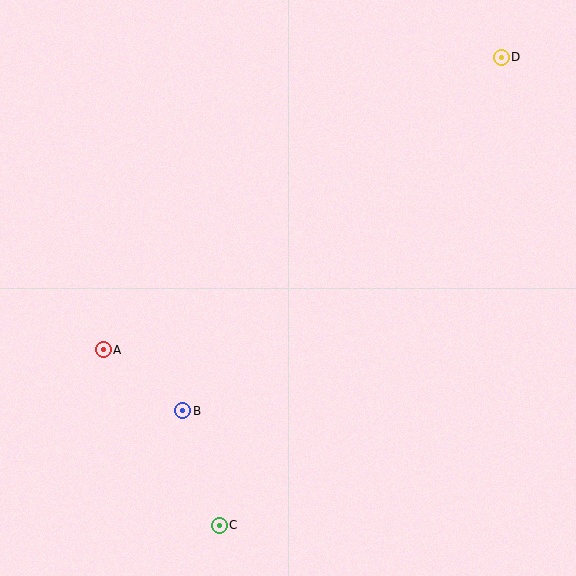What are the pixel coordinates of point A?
Point A is at (103, 350).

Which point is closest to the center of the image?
Point B at (183, 411) is closest to the center.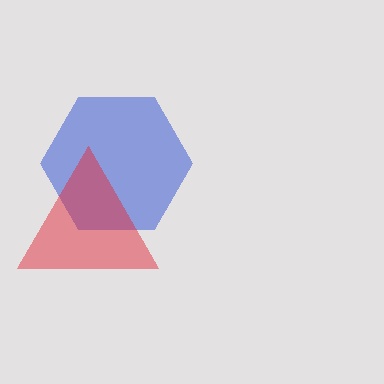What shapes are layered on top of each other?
The layered shapes are: a blue hexagon, a red triangle.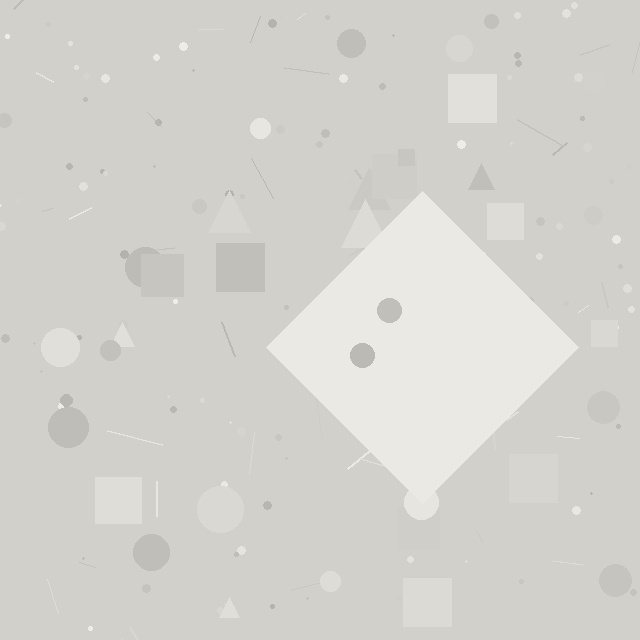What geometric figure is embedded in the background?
A diamond is embedded in the background.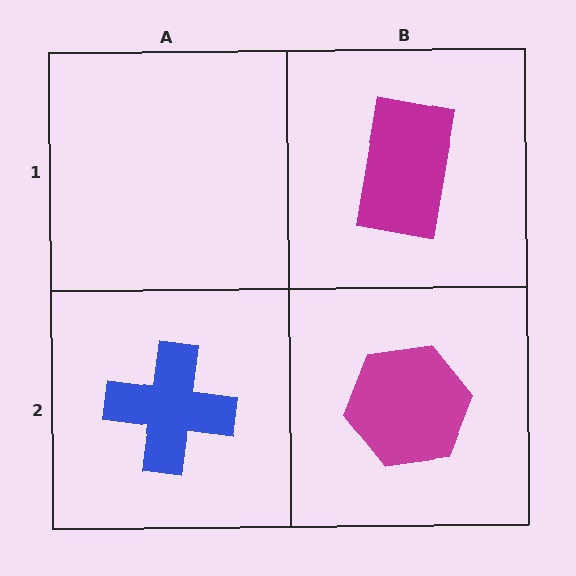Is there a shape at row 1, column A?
No, that cell is empty.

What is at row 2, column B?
A magenta hexagon.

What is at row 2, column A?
A blue cross.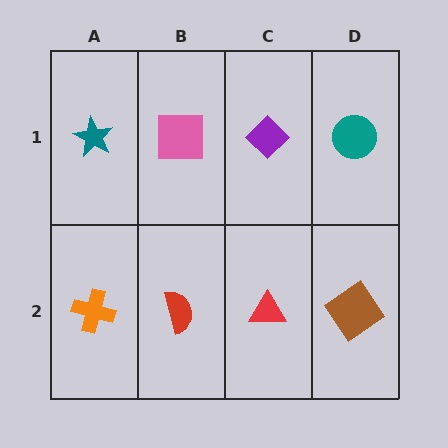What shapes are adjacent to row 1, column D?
A brown diamond (row 2, column D), a purple diamond (row 1, column C).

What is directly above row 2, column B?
A pink square.